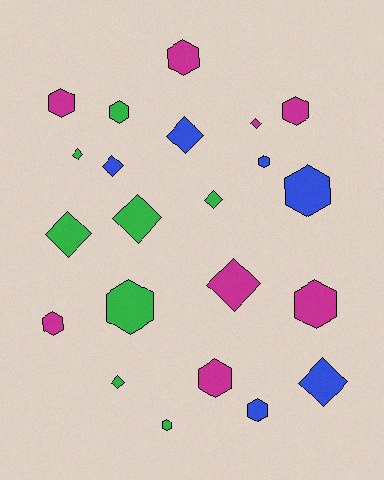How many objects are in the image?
There are 22 objects.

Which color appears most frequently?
Magenta, with 8 objects.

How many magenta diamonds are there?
There are 2 magenta diamonds.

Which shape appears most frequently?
Hexagon, with 12 objects.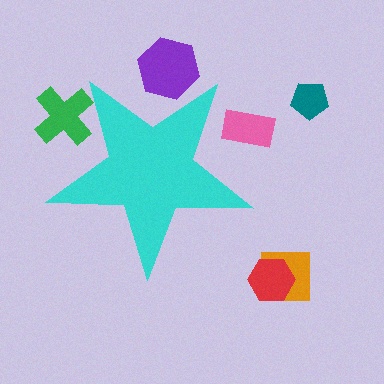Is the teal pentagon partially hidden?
No, the teal pentagon is fully visible.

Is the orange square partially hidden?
No, the orange square is fully visible.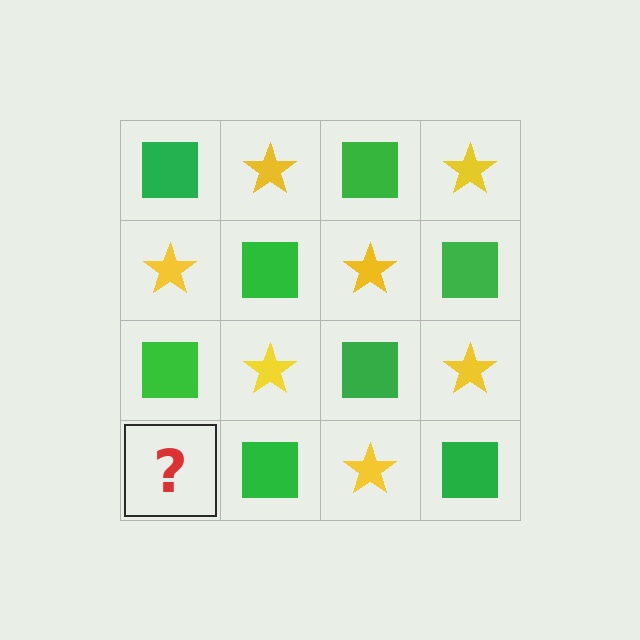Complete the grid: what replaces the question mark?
The question mark should be replaced with a yellow star.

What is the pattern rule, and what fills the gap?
The rule is that it alternates green square and yellow star in a checkerboard pattern. The gap should be filled with a yellow star.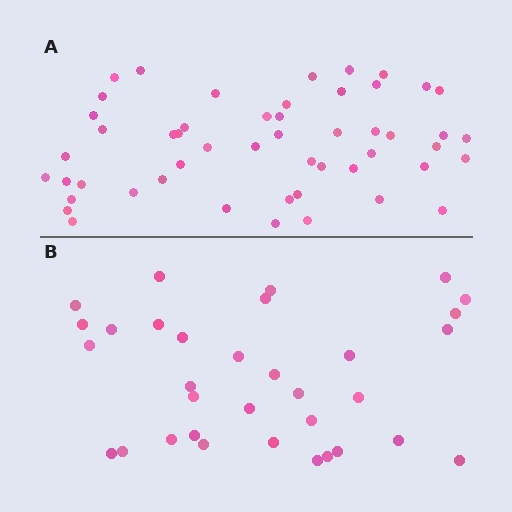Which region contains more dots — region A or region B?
Region A (the top region) has more dots.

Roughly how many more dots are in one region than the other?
Region A has approximately 20 more dots than region B.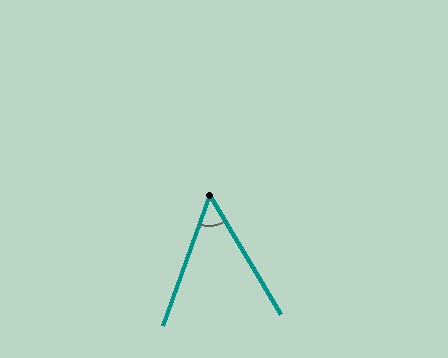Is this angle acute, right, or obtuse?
It is acute.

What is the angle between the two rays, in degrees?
Approximately 51 degrees.